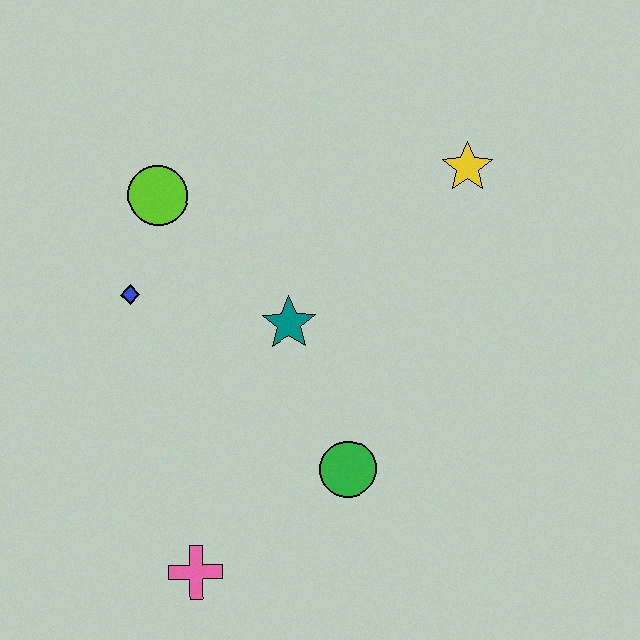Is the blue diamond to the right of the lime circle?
No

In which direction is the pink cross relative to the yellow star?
The pink cross is below the yellow star.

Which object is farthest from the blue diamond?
The yellow star is farthest from the blue diamond.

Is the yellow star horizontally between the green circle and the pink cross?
No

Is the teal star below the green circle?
No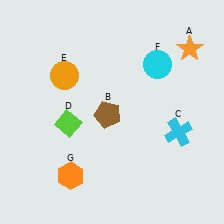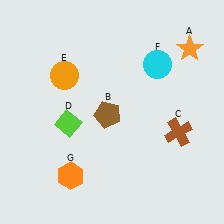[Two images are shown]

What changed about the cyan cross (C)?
In Image 1, C is cyan. In Image 2, it changed to brown.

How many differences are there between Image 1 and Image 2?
There is 1 difference between the two images.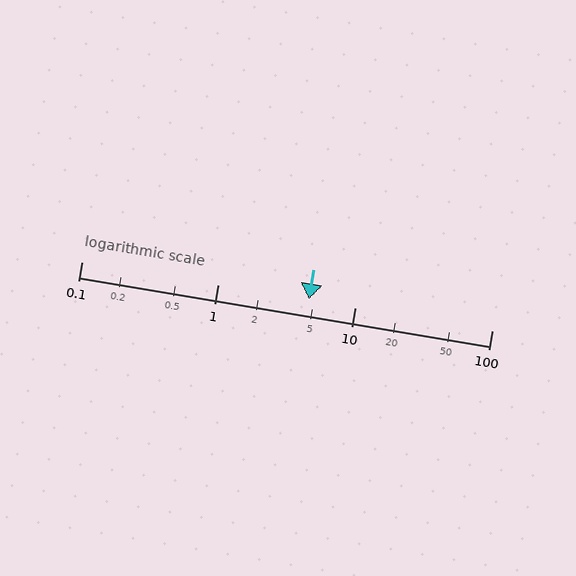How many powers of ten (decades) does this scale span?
The scale spans 3 decades, from 0.1 to 100.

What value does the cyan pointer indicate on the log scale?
The pointer indicates approximately 4.6.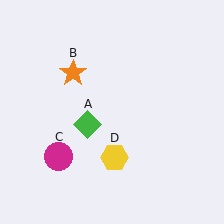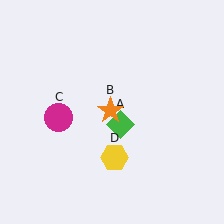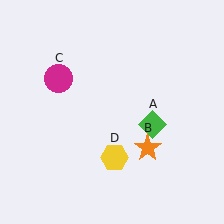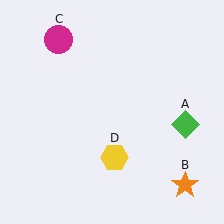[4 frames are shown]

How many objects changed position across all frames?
3 objects changed position: green diamond (object A), orange star (object B), magenta circle (object C).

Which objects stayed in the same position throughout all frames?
Yellow hexagon (object D) remained stationary.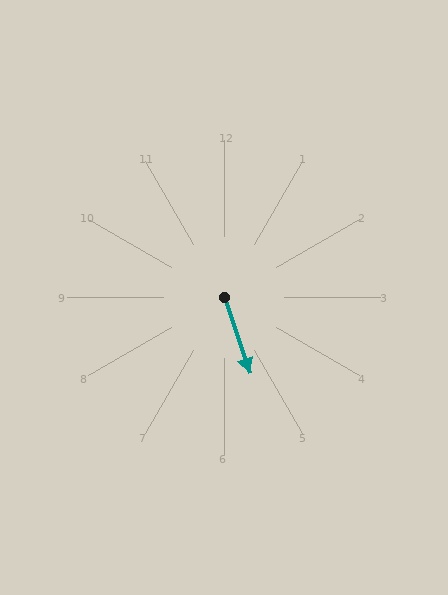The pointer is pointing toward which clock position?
Roughly 5 o'clock.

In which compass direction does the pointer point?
South.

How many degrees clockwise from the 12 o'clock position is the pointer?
Approximately 161 degrees.